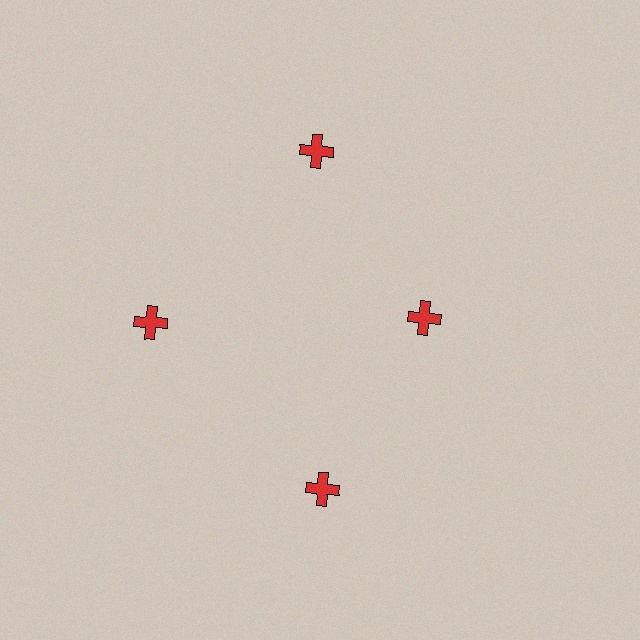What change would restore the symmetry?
The symmetry would be restored by moving it outward, back onto the ring so that all 4 crosses sit at equal angles and equal distance from the center.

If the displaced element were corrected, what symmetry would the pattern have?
It would have 4-fold rotational symmetry — the pattern would map onto itself every 90 degrees.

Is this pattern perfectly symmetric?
No. The 4 red crosses are arranged in a ring, but one element near the 3 o'clock position is pulled inward toward the center, breaking the 4-fold rotational symmetry.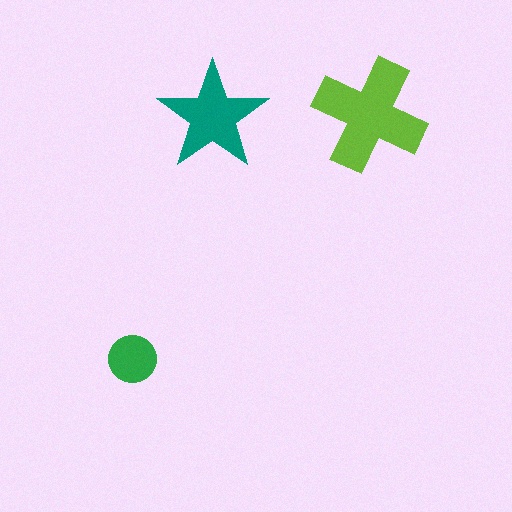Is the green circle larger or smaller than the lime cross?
Smaller.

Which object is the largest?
The lime cross.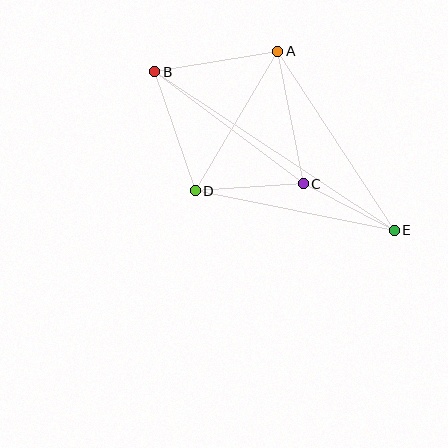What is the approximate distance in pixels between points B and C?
The distance between B and C is approximately 186 pixels.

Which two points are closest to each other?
Points C and E are closest to each other.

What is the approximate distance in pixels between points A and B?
The distance between A and B is approximately 124 pixels.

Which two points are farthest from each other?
Points B and E are farthest from each other.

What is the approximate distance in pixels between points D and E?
The distance between D and E is approximately 203 pixels.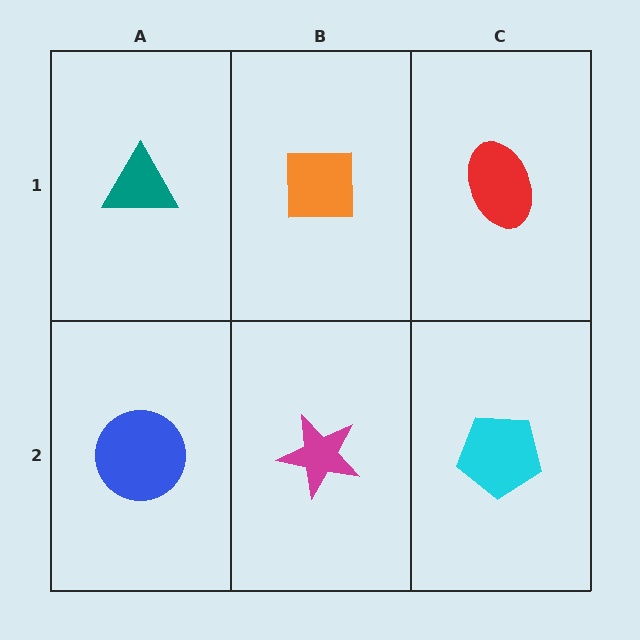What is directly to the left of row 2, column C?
A magenta star.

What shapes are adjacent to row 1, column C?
A cyan pentagon (row 2, column C), an orange square (row 1, column B).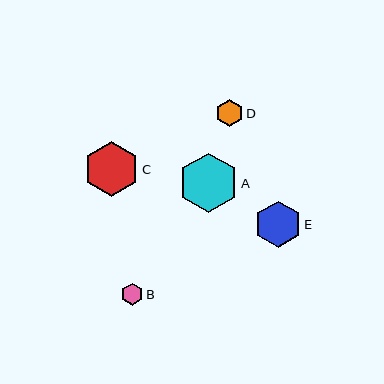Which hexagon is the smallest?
Hexagon B is the smallest with a size of approximately 22 pixels.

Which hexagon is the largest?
Hexagon A is the largest with a size of approximately 60 pixels.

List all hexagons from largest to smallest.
From largest to smallest: A, C, E, D, B.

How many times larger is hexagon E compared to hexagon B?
Hexagon E is approximately 2.1 times the size of hexagon B.